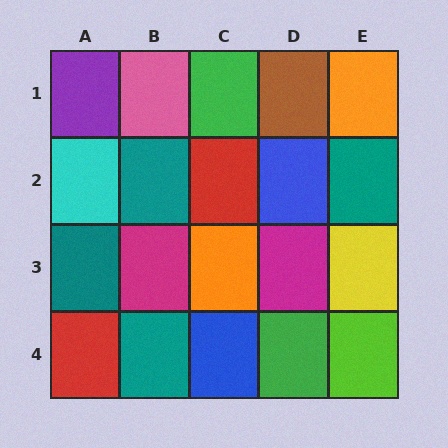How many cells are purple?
1 cell is purple.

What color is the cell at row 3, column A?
Teal.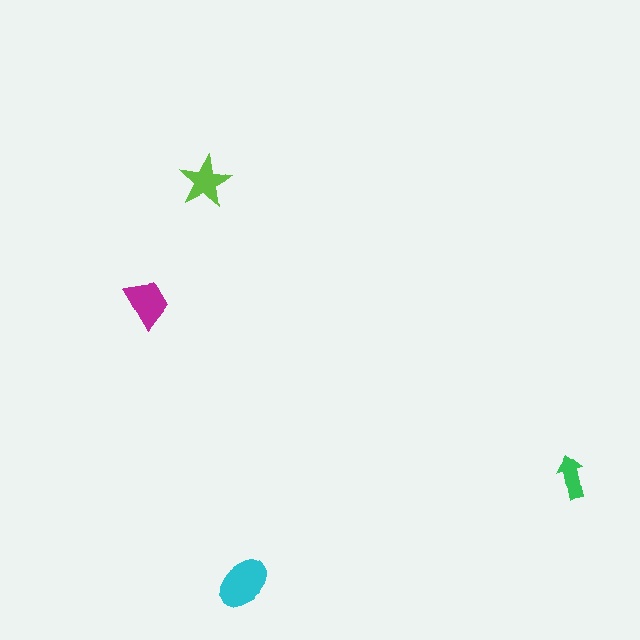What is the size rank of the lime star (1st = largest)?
3rd.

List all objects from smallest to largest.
The green arrow, the lime star, the magenta trapezoid, the cyan ellipse.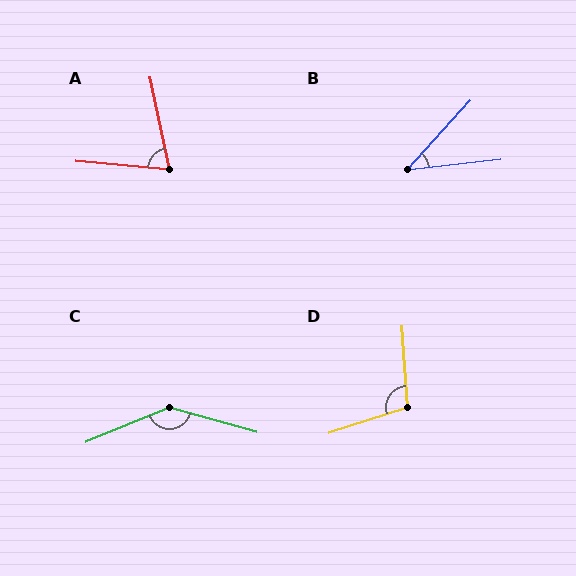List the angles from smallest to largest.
B (41°), A (72°), D (104°), C (142°).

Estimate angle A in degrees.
Approximately 72 degrees.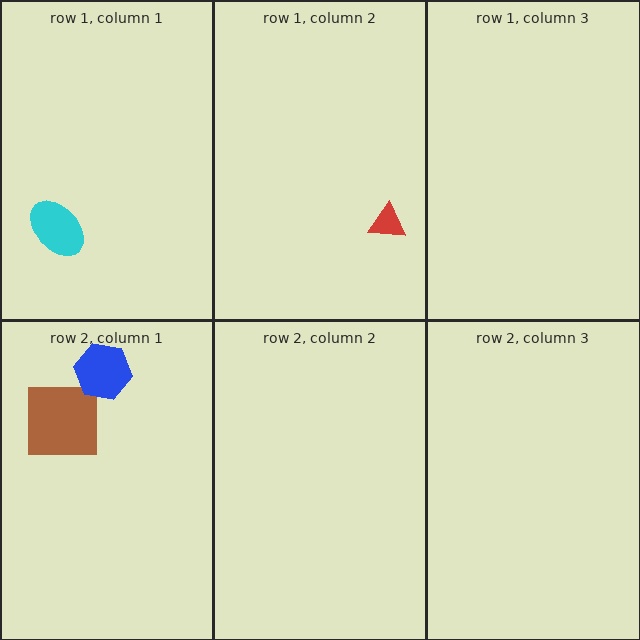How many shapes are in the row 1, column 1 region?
1.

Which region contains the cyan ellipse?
The row 1, column 1 region.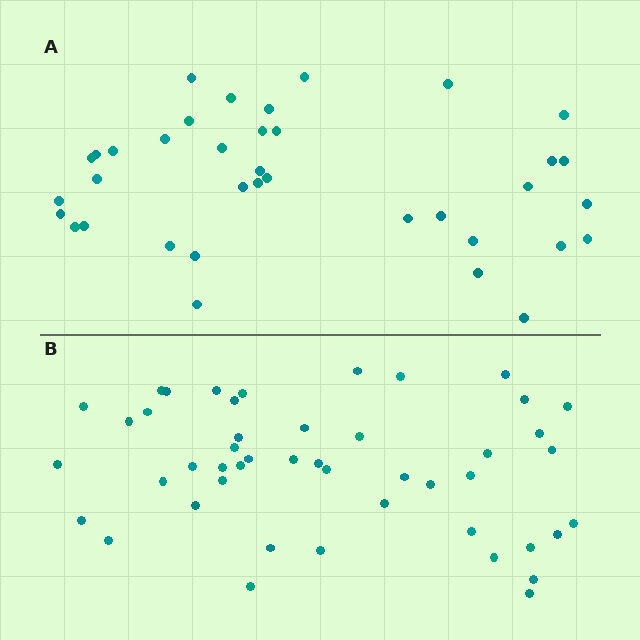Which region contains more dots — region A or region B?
Region B (the bottom region) has more dots.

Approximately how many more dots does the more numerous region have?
Region B has roughly 10 or so more dots than region A.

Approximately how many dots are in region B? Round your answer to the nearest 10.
About 50 dots. (The exact count is 47, which rounds to 50.)